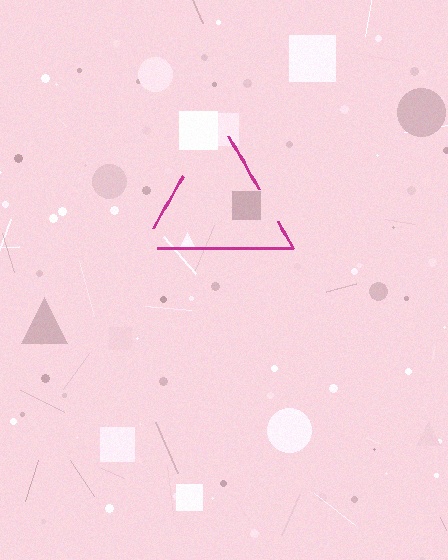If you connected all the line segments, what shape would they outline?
They would outline a triangle.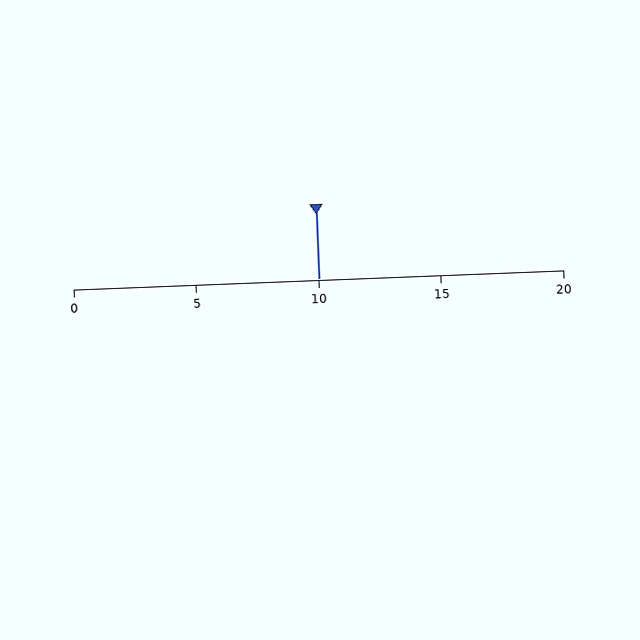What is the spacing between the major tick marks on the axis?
The major ticks are spaced 5 apart.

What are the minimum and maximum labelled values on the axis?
The axis runs from 0 to 20.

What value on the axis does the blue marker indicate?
The marker indicates approximately 10.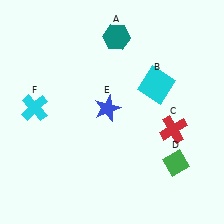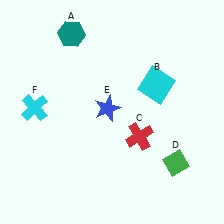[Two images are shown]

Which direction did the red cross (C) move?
The red cross (C) moved left.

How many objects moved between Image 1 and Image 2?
2 objects moved between the two images.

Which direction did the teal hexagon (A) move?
The teal hexagon (A) moved left.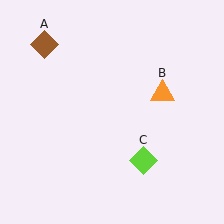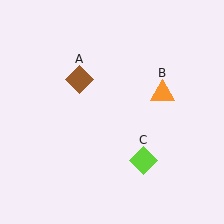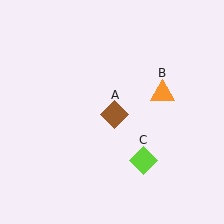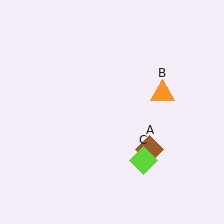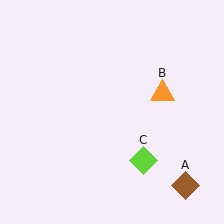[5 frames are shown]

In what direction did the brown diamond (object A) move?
The brown diamond (object A) moved down and to the right.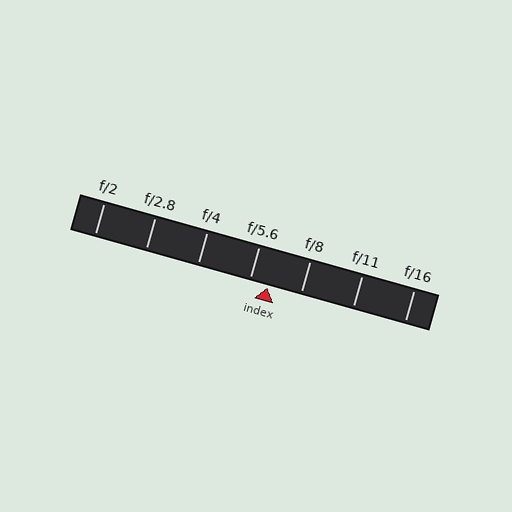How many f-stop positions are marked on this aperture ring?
There are 7 f-stop positions marked.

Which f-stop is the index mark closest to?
The index mark is closest to f/5.6.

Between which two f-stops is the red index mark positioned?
The index mark is between f/5.6 and f/8.